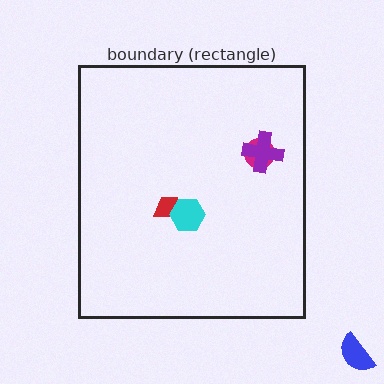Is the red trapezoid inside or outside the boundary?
Inside.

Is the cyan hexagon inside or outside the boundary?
Inside.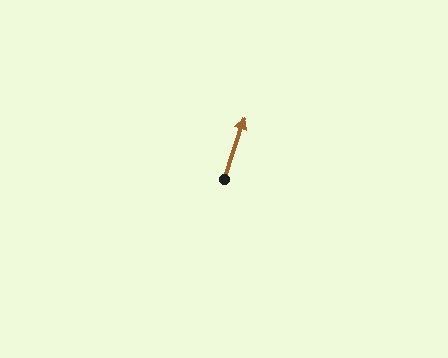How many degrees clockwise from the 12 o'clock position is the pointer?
Approximately 18 degrees.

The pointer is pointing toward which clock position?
Roughly 1 o'clock.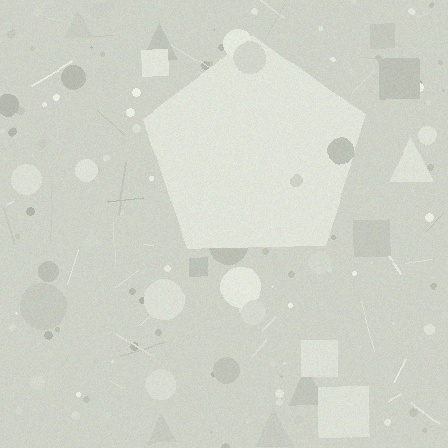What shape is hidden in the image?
A pentagon is hidden in the image.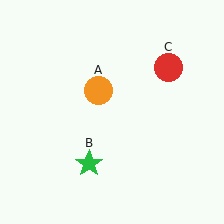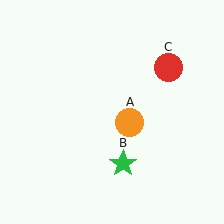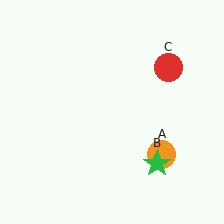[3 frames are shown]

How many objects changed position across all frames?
2 objects changed position: orange circle (object A), green star (object B).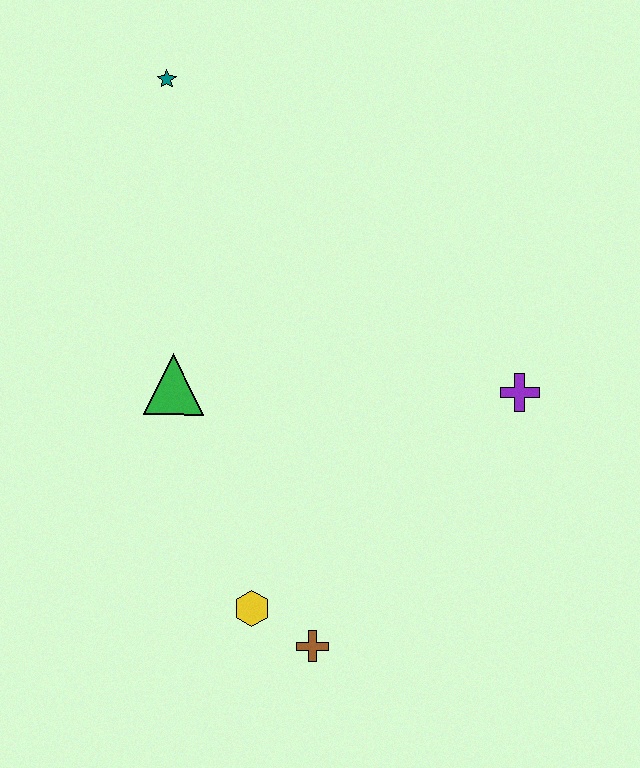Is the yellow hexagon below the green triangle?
Yes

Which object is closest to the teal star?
The green triangle is closest to the teal star.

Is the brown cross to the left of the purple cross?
Yes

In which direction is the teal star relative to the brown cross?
The teal star is above the brown cross.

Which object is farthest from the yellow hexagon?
The teal star is farthest from the yellow hexagon.